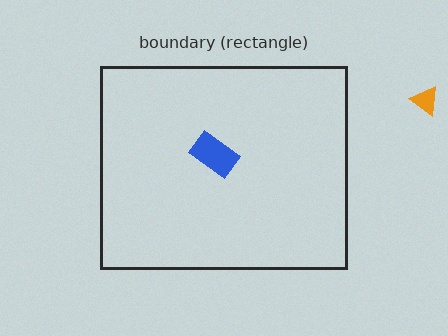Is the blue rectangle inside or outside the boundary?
Inside.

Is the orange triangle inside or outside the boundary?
Outside.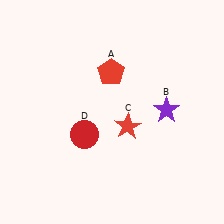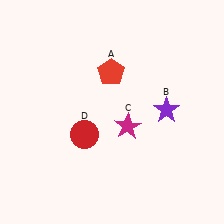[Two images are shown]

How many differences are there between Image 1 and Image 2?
There is 1 difference between the two images.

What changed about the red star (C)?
In Image 1, C is red. In Image 2, it changed to magenta.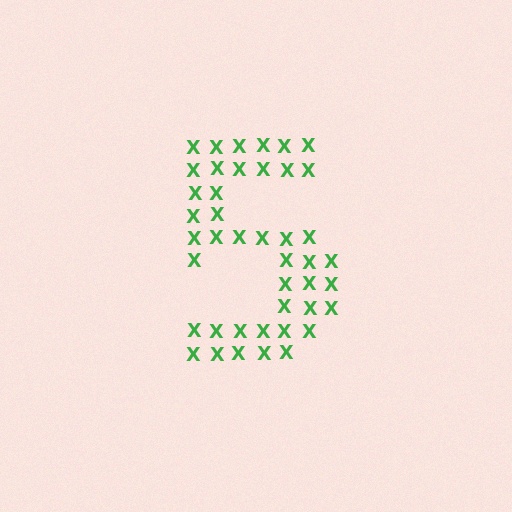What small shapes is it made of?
It is made of small letter X's.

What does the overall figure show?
The overall figure shows the digit 5.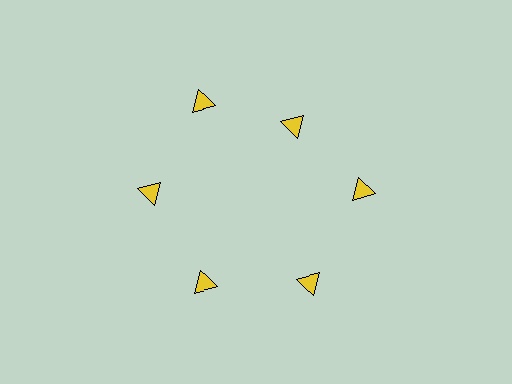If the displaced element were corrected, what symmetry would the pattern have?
It would have 6-fold rotational symmetry — the pattern would map onto itself every 60 degrees.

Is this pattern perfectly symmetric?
No. The 6 yellow triangles are arranged in a ring, but one element near the 1 o'clock position is pulled inward toward the center, breaking the 6-fold rotational symmetry.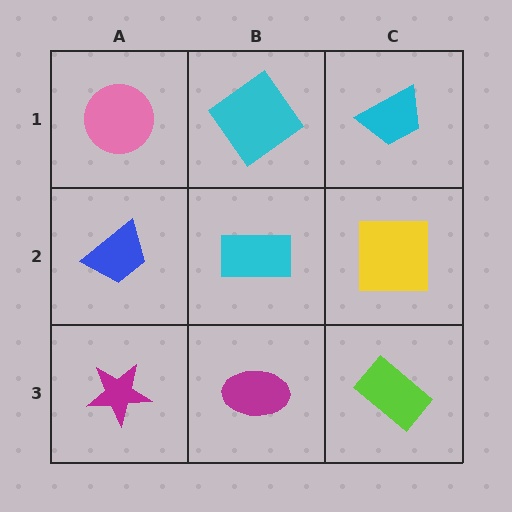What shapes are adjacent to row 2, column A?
A pink circle (row 1, column A), a magenta star (row 3, column A), a cyan rectangle (row 2, column B).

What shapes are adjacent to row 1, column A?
A blue trapezoid (row 2, column A), a cyan diamond (row 1, column B).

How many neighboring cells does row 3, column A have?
2.